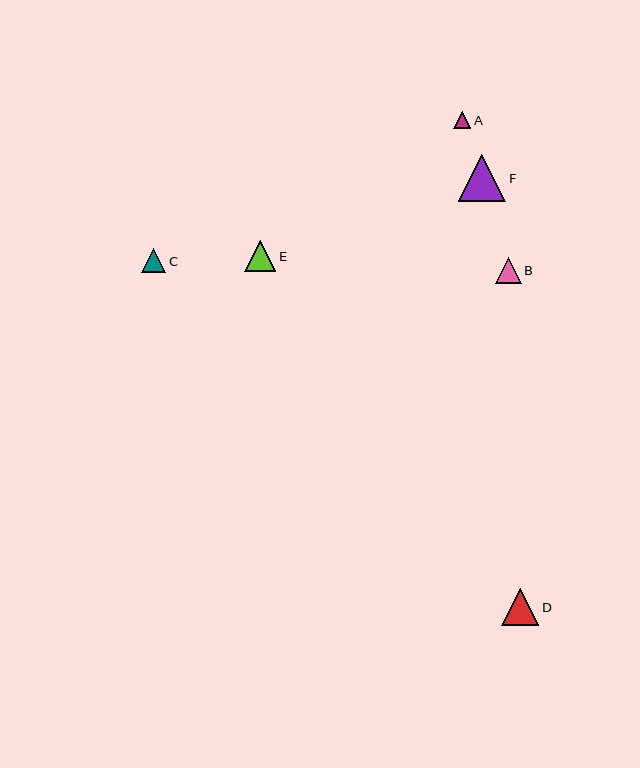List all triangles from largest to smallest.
From largest to smallest: F, D, E, B, C, A.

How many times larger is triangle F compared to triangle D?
Triangle F is approximately 1.3 times the size of triangle D.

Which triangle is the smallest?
Triangle A is the smallest with a size of approximately 17 pixels.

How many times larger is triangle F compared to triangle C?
Triangle F is approximately 2.0 times the size of triangle C.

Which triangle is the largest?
Triangle F is the largest with a size of approximately 47 pixels.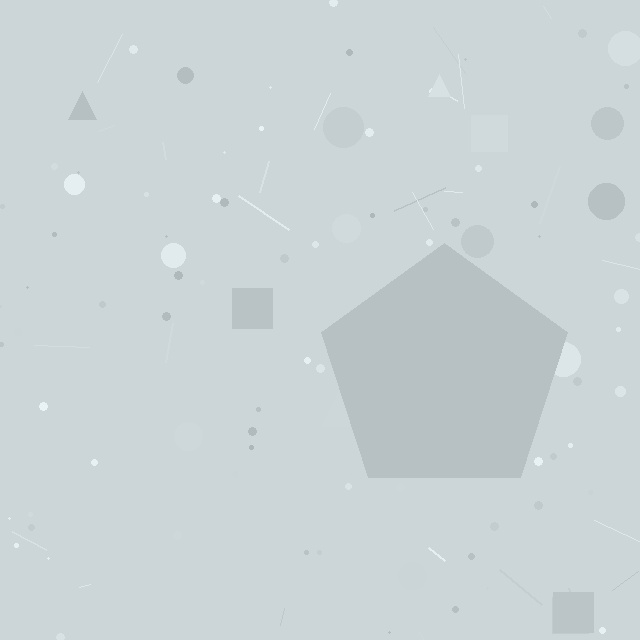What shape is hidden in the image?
A pentagon is hidden in the image.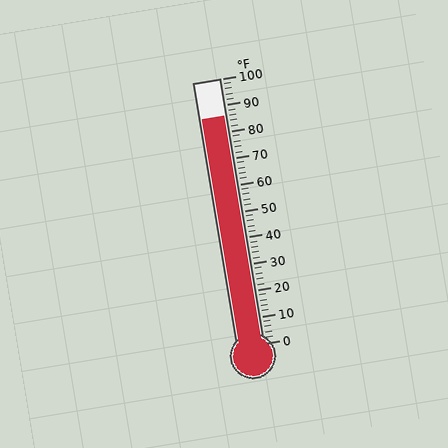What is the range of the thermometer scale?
The thermometer scale ranges from 0°F to 100°F.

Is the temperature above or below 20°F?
The temperature is above 20°F.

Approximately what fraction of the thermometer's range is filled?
The thermometer is filled to approximately 85% of its range.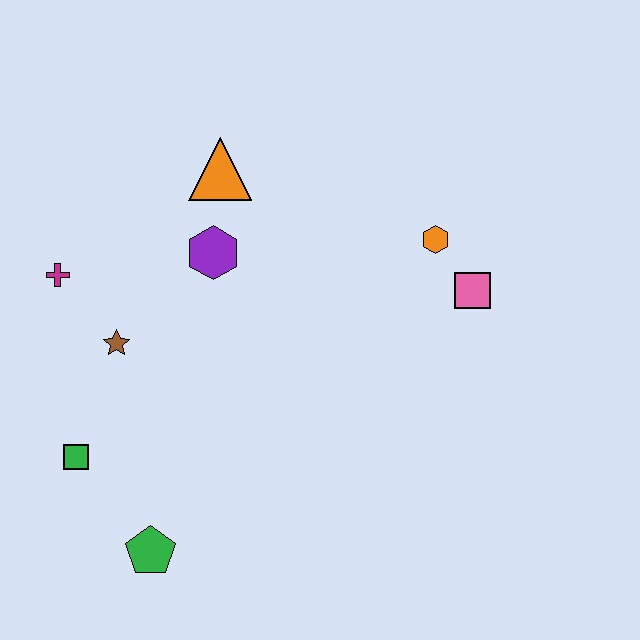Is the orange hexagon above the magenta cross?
Yes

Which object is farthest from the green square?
The pink square is farthest from the green square.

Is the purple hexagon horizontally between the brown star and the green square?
No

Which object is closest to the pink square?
The orange hexagon is closest to the pink square.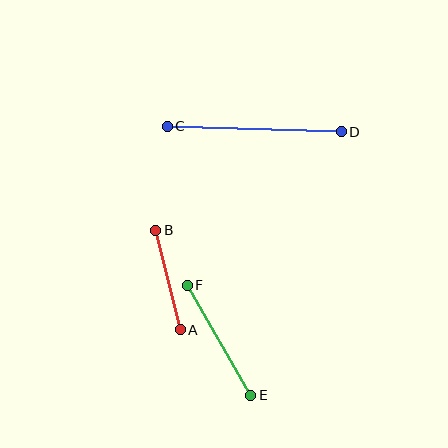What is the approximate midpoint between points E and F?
The midpoint is at approximately (219, 340) pixels.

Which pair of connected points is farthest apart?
Points C and D are farthest apart.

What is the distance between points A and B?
The distance is approximately 102 pixels.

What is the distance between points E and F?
The distance is approximately 127 pixels.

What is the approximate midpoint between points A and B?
The midpoint is at approximately (168, 280) pixels.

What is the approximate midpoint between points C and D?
The midpoint is at approximately (254, 129) pixels.